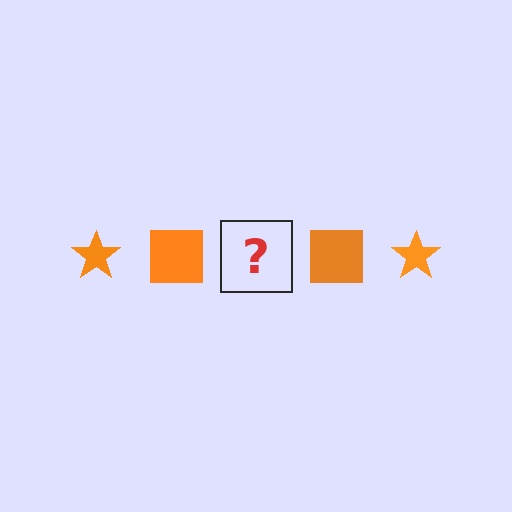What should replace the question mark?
The question mark should be replaced with an orange star.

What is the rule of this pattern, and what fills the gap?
The rule is that the pattern cycles through star, square shapes in orange. The gap should be filled with an orange star.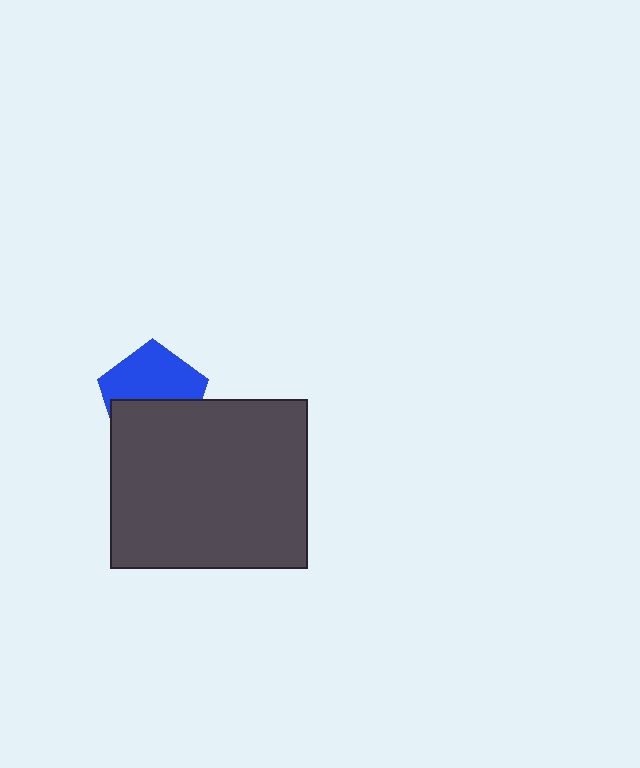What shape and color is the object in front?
The object in front is a dark gray rectangle.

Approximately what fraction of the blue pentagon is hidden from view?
Roughly 46% of the blue pentagon is hidden behind the dark gray rectangle.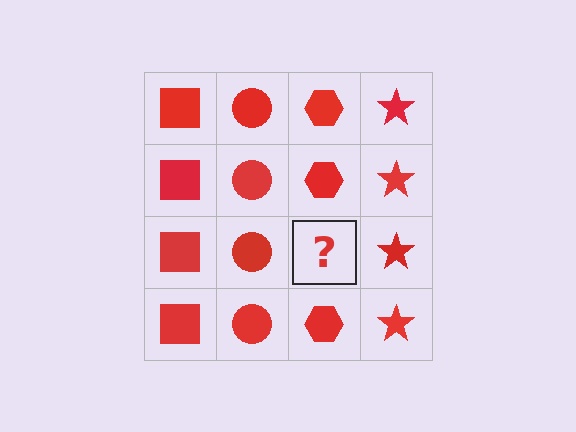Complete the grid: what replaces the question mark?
The question mark should be replaced with a red hexagon.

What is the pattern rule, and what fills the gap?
The rule is that each column has a consistent shape. The gap should be filled with a red hexagon.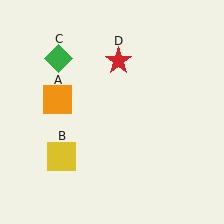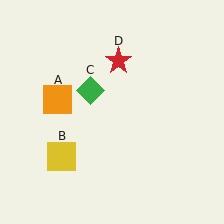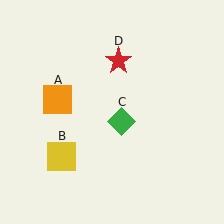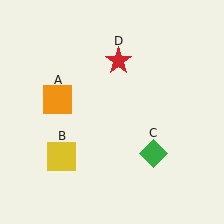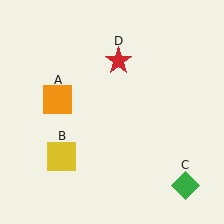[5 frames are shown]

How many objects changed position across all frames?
1 object changed position: green diamond (object C).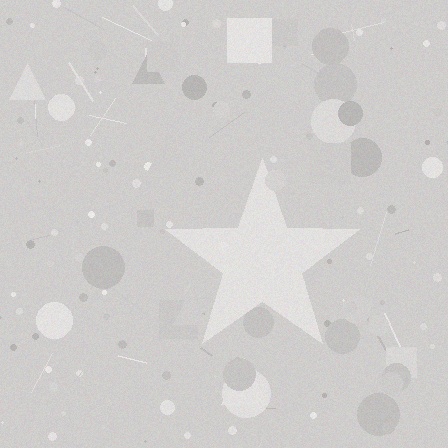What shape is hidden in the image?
A star is hidden in the image.